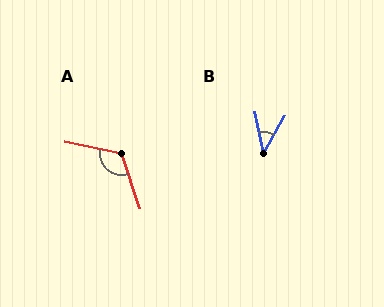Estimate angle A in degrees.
Approximately 120 degrees.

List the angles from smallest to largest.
B (41°), A (120°).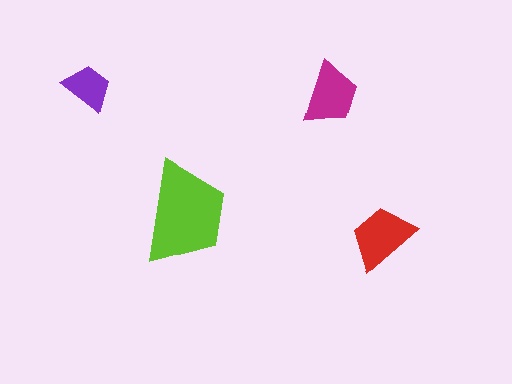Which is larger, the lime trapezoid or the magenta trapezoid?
The lime one.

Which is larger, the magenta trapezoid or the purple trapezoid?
The magenta one.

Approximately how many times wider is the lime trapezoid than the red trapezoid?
About 1.5 times wider.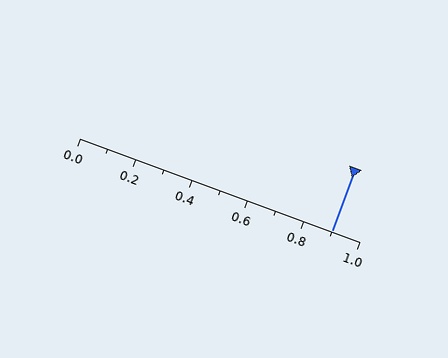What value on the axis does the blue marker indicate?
The marker indicates approximately 0.9.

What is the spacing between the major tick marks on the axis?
The major ticks are spaced 0.2 apart.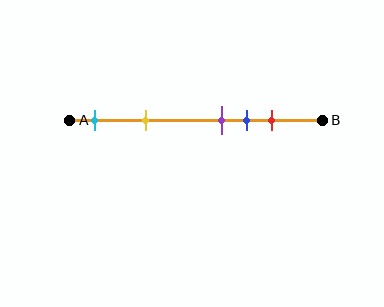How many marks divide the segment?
There are 5 marks dividing the segment.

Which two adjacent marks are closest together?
The purple and blue marks are the closest adjacent pair.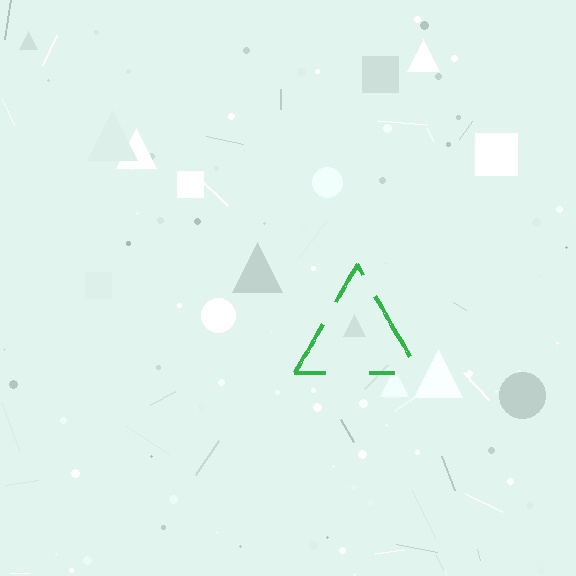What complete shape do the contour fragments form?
The contour fragments form a triangle.